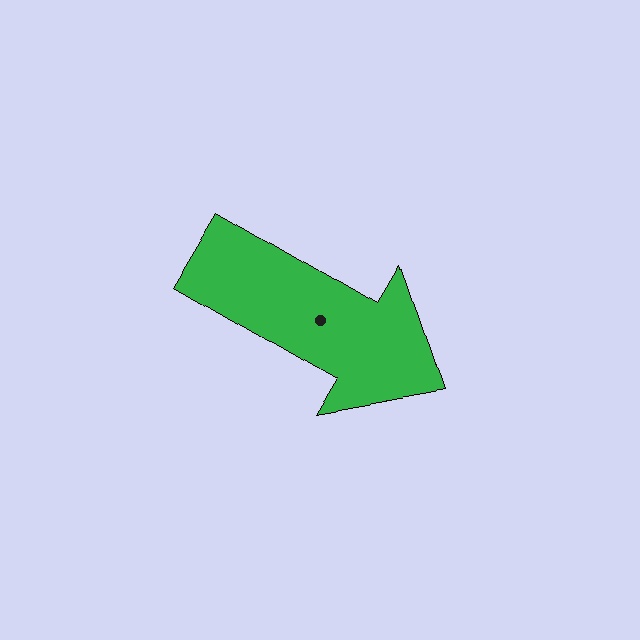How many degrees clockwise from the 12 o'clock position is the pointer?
Approximately 121 degrees.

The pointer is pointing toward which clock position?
Roughly 4 o'clock.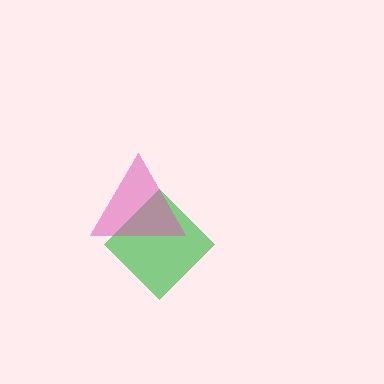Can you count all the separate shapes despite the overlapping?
Yes, there are 2 separate shapes.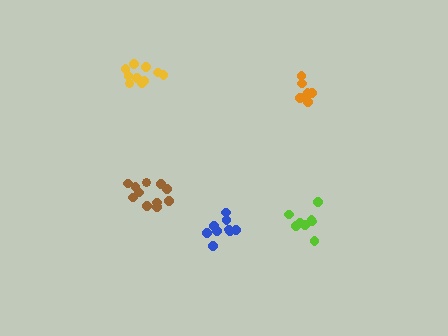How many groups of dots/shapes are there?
There are 5 groups.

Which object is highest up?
The yellow cluster is topmost.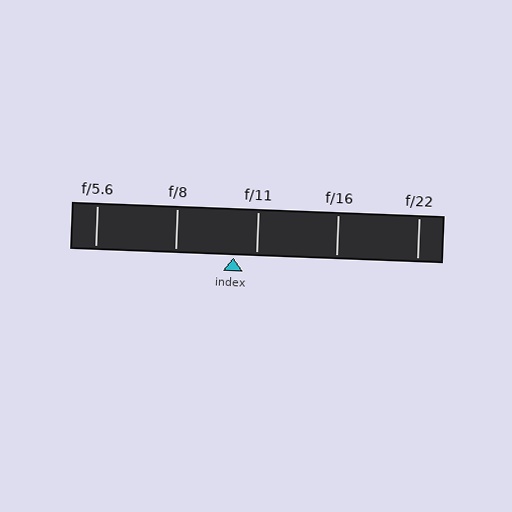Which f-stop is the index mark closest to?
The index mark is closest to f/11.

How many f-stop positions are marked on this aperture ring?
There are 5 f-stop positions marked.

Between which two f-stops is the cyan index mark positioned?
The index mark is between f/8 and f/11.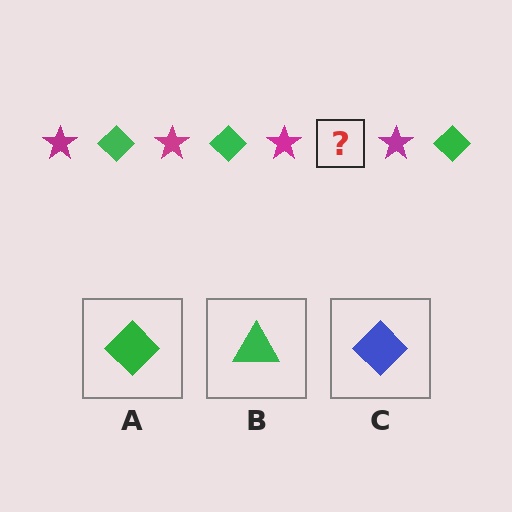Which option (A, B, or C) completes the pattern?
A.